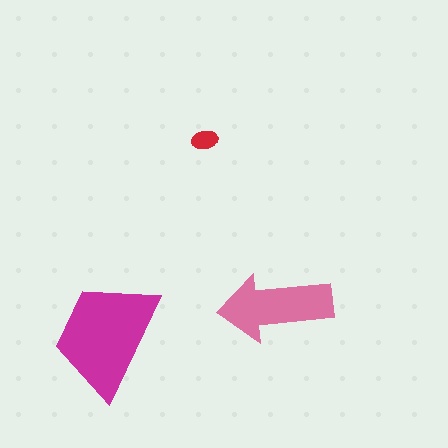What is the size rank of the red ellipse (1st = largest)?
3rd.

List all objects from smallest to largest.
The red ellipse, the pink arrow, the magenta trapezoid.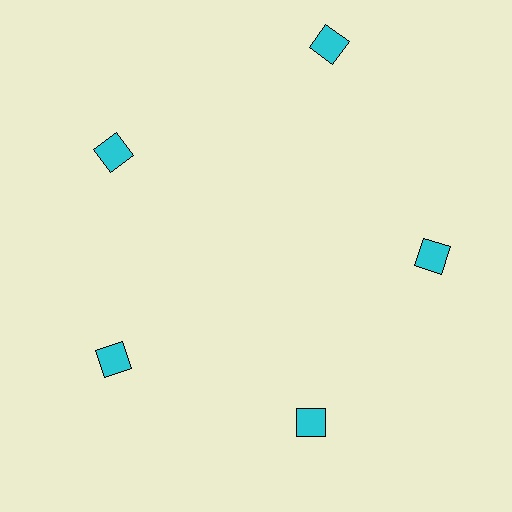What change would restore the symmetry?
The symmetry would be restored by moving it inward, back onto the ring so that all 5 squares sit at equal angles and equal distance from the center.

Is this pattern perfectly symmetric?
No. The 5 cyan squares are arranged in a ring, but one element near the 1 o'clock position is pushed outward from the center, breaking the 5-fold rotational symmetry.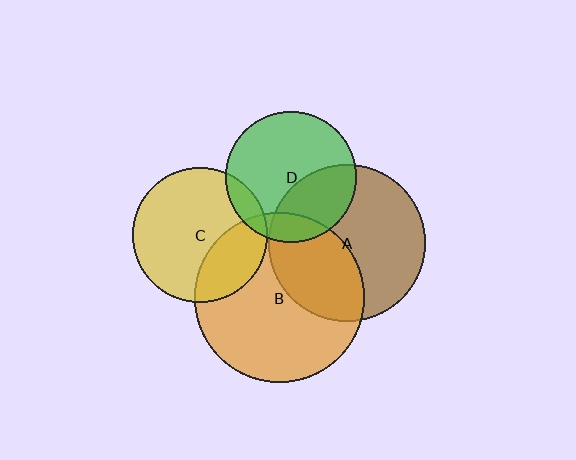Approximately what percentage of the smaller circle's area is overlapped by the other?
Approximately 15%.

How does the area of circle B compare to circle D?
Approximately 1.7 times.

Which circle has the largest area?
Circle B (orange).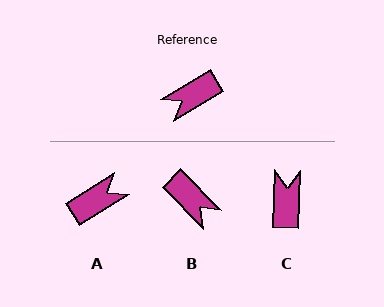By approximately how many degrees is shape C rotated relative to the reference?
Approximately 123 degrees clockwise.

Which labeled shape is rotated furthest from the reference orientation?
A, about 178 degrees away.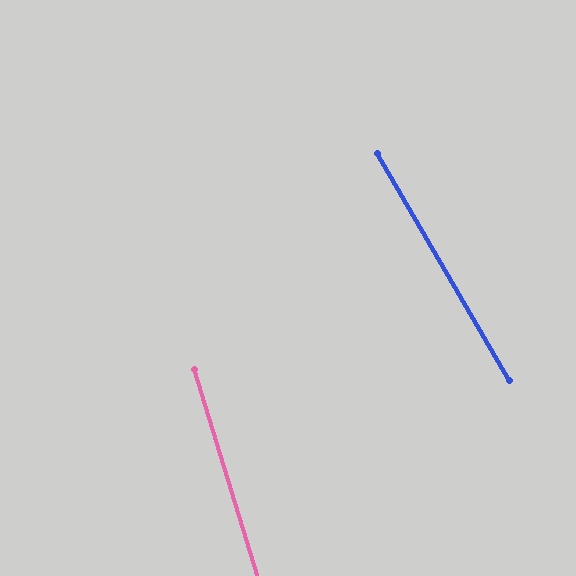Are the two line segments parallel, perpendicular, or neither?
Neither parallel nor perpendicular — they differ by about 13°.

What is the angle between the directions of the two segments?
Approximately 13 degrees.